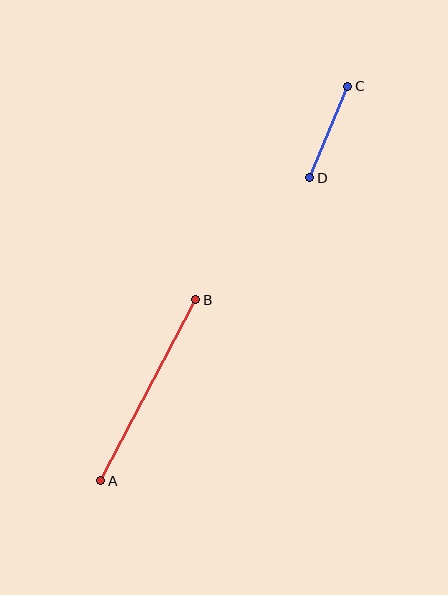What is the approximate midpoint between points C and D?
The midpoint is at approximately (329, 132) pixels.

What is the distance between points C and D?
The distance is approximately 99 pixels.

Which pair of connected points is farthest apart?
Points A and B are farthest apart.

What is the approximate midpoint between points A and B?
The midpoint is at approximately (148, 390) pixels.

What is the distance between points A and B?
The distance is approximately 204 pixels.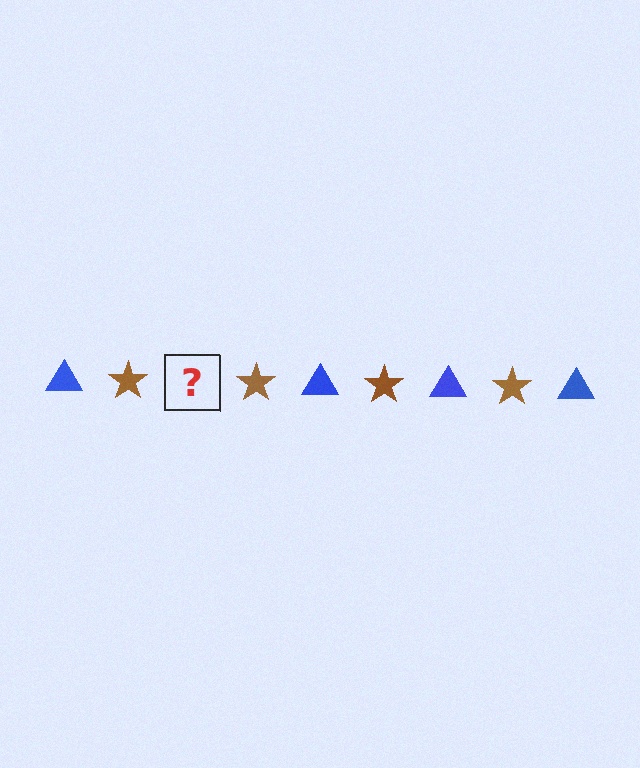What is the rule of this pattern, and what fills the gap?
The rule is that the pattern alternates between blue triangle and brown star. The gap should be filled with a blue triangle.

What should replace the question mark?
The question mark should be replaced with a blue triangle.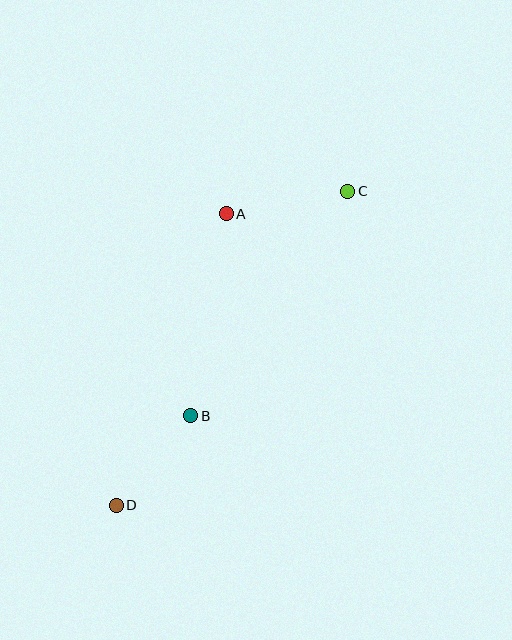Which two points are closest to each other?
Points B and D are closest to each other.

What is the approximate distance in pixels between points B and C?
The distance between B and C is approximately 274 pixels.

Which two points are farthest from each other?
Points C and D are farthest from each other.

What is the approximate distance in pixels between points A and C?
The distance between A and C is approximately 124 pixels.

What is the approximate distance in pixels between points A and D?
The distance between A and D is approximately 312 pixels.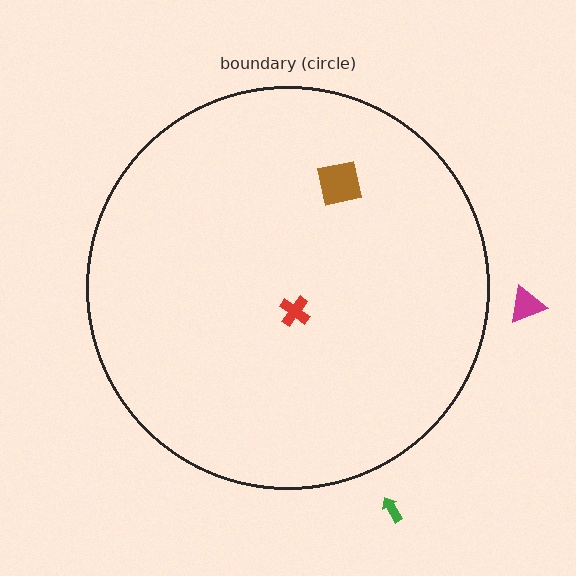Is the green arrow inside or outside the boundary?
Outside.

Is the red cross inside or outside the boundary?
Inside.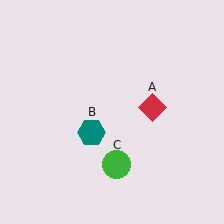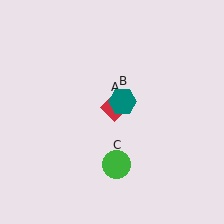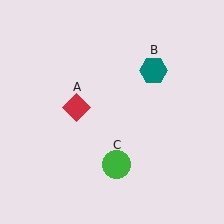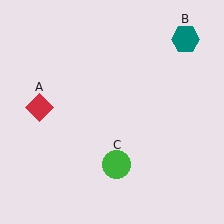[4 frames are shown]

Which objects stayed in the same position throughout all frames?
Green circle (object C) remained stationary.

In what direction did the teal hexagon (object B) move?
The teal hexagon (object B) moved up and to the right.